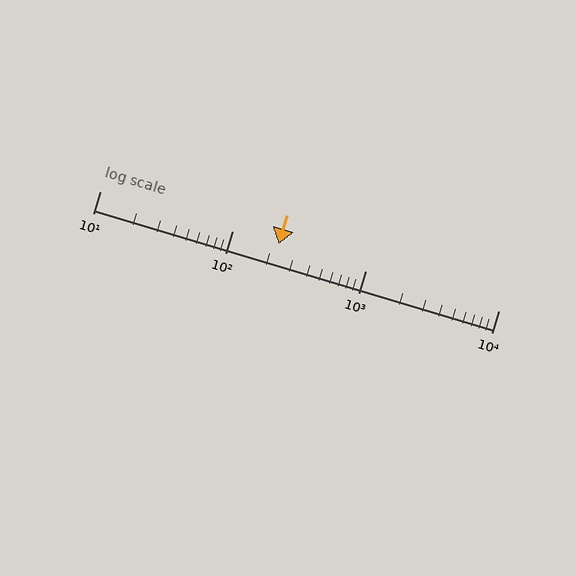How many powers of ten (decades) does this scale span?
The scale spans 3 decades, from 10 to 10000.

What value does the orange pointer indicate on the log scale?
The pointer indicates approximately 220.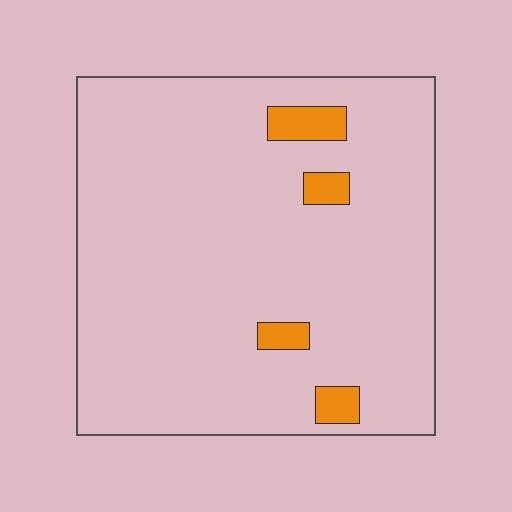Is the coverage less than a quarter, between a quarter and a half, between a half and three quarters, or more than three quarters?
Less than a quarter.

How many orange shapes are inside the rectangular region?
4.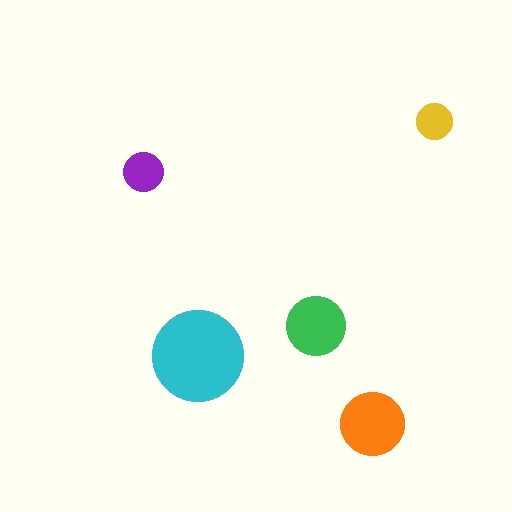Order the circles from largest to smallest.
the cyan one, the orange one, the green one, the purple one, the yellow one.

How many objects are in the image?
There are 5 objects in the image.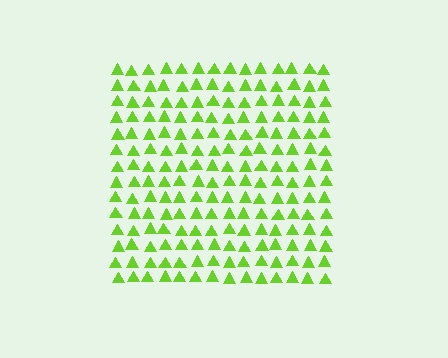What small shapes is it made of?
It is made of small triangles.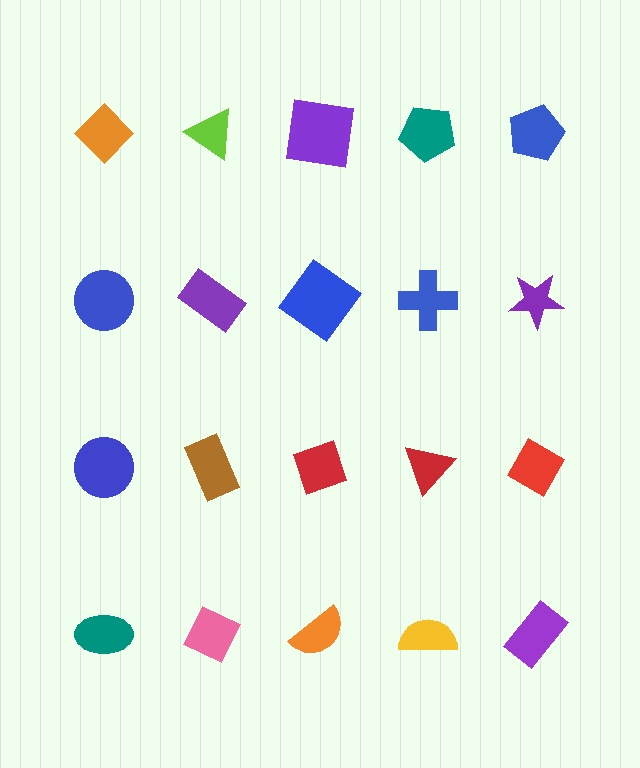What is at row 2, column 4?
A blue cross.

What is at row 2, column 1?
A blue circle.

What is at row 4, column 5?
A purple rectangle.